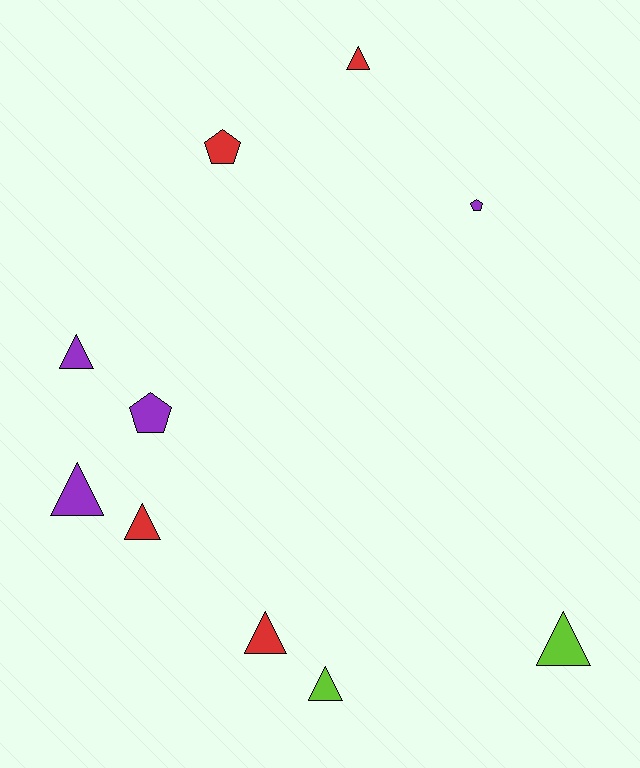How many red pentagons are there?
There is 1 red pentagon.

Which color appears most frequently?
Red, with 4 objects.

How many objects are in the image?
There are 10 objects.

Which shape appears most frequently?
Triangle, with 7 objects.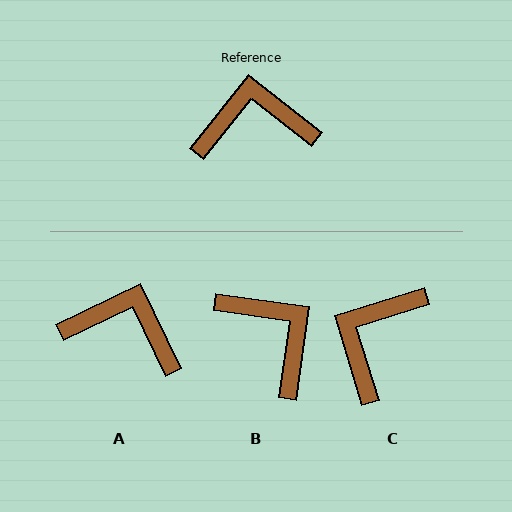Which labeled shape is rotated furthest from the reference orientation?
B, about 60 degrees away.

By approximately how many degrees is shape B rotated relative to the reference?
Approximately 60 degrees clockwise.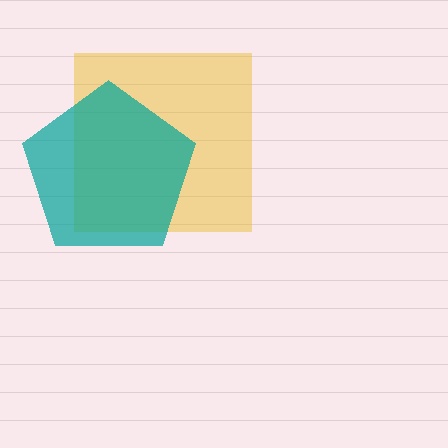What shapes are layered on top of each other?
The layered shapes are: a yellow square, a teal pentagon.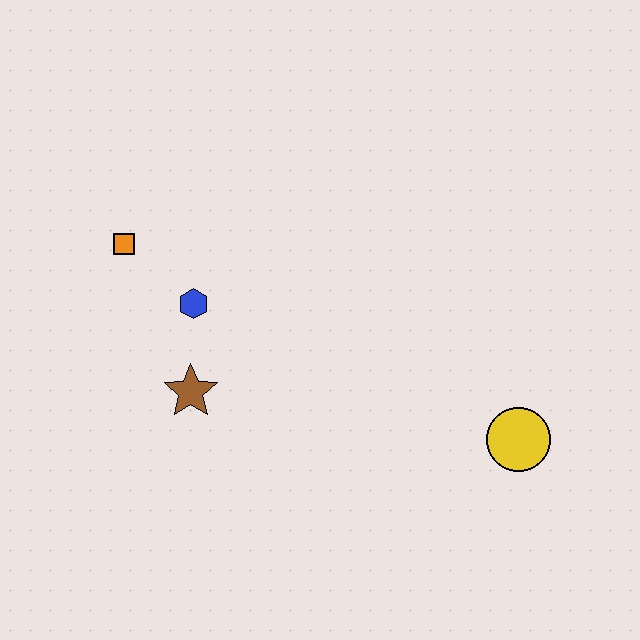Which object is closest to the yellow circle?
The brown star is closest to the yellow circle.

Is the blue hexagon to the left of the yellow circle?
Yes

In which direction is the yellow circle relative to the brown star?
The yellow circle is to the right of the brown star.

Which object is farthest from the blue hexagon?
The yellow circle is farthest from the blue hexagon.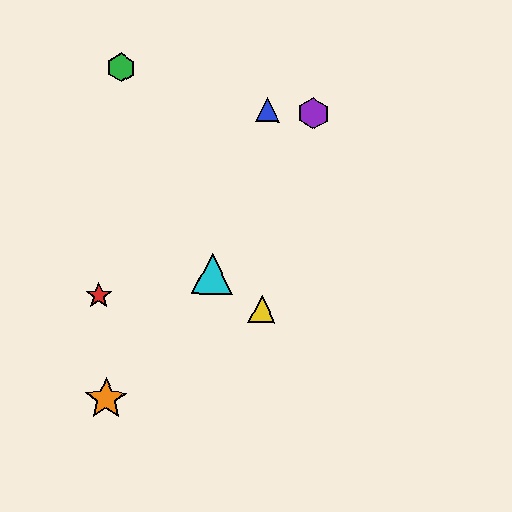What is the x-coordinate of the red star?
The red star is at x≈99.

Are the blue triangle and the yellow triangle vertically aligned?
Yes, both are at x≈267.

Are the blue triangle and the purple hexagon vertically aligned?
No, the blue triangle is at x≈267 and the purple hexagon is at x≈313.